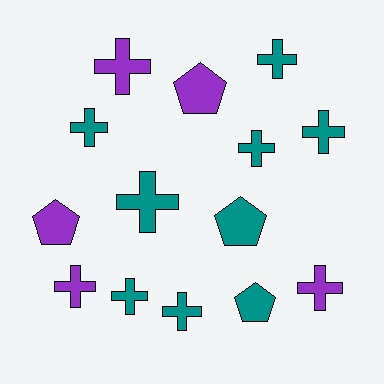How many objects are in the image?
There are 14 objects.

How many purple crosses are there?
There are 3 purple crosses.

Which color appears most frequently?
Teal, with 9 objects.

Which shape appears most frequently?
Cross, with 10 objects.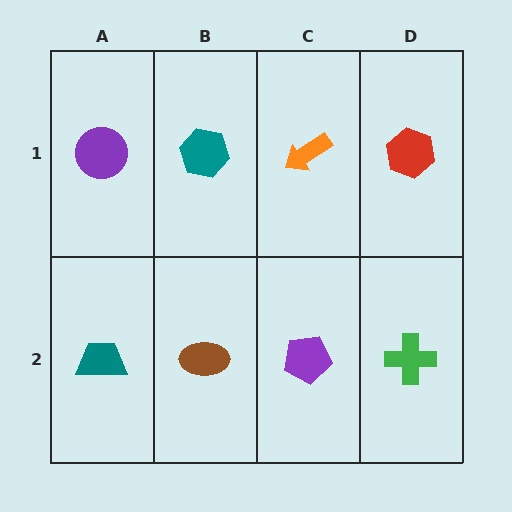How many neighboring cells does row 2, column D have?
2.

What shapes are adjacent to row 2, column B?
A teal hexagon (row 1, column B), a teal trapezoid (row 2, column A), a purple pentagon (row 2, column C).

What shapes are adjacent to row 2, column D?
A red hexagon (row 1, column D), a purple pentagon (row 2, column C).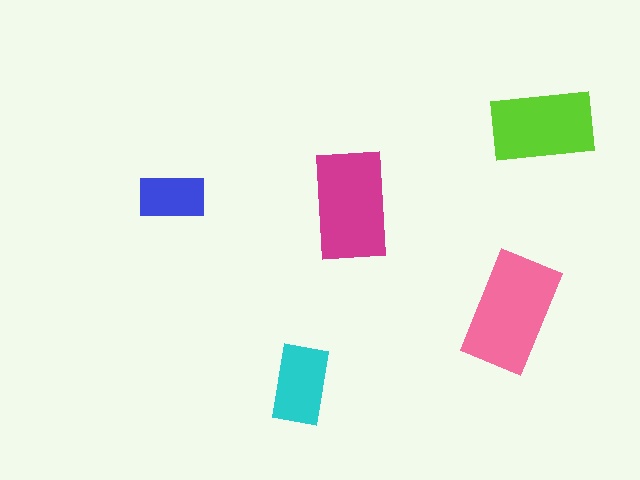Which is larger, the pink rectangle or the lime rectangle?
The pink one.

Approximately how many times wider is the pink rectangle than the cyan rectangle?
About 1.5 times wider.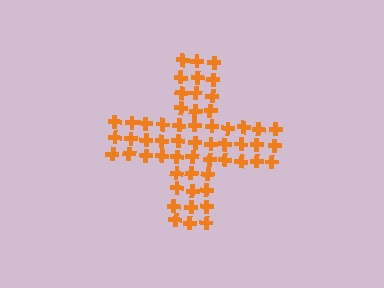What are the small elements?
The small elements are crosses.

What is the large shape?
The large shape is a cross.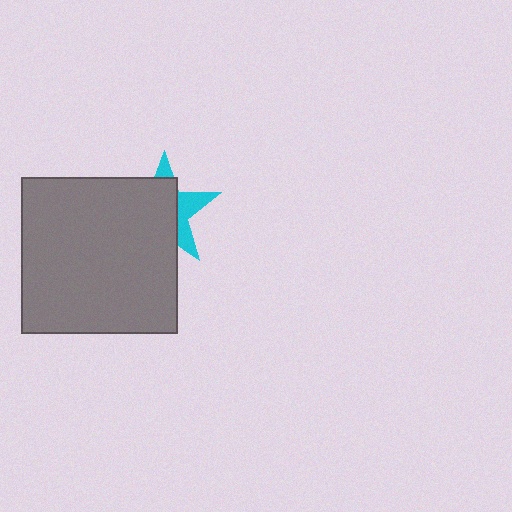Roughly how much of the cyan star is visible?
A small part of it is visible (roughly 35%).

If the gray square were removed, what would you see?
You would see the complete cyan star.